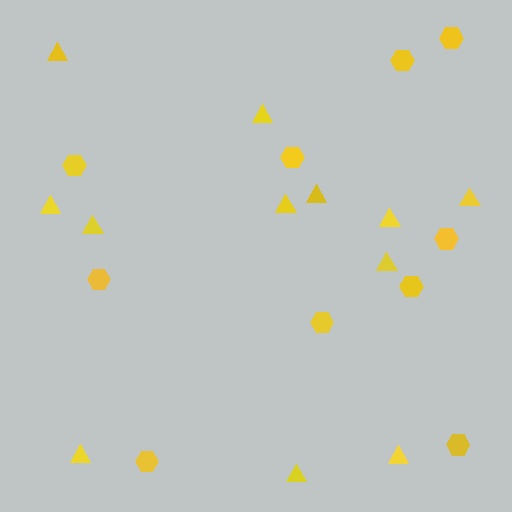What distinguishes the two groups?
There are 2 groups: one group of hexagons (10) and one group of triangles (12).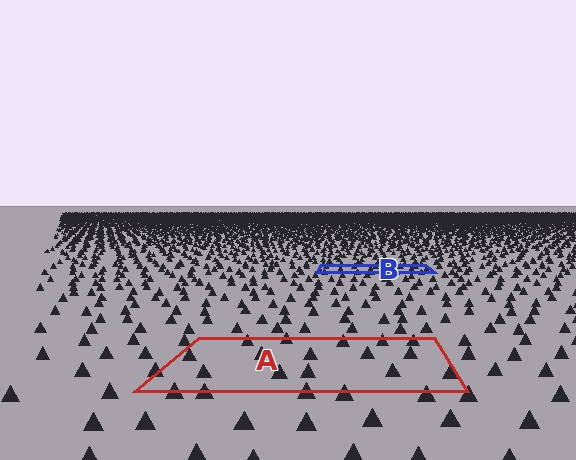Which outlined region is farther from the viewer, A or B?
Region B is farther from the viewer — the texture elements inside it appear smaller and more densely packed.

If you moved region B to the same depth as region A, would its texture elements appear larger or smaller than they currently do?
They would appear larger. At a closer depth, the same texture elements are projected at a bigger on-screen size.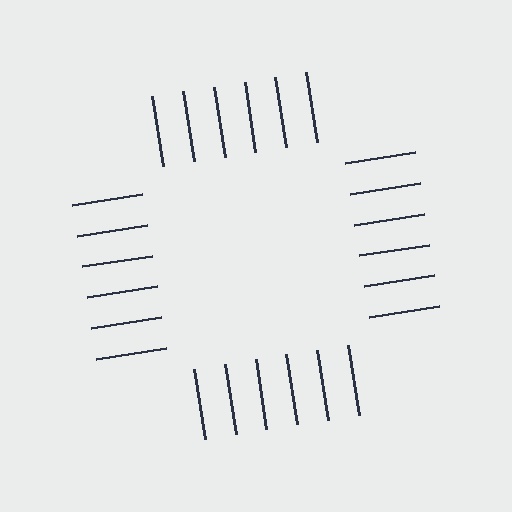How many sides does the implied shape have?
4 sides — the line-ends trace a square.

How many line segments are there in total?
24 — 6 along each of the 4 edges.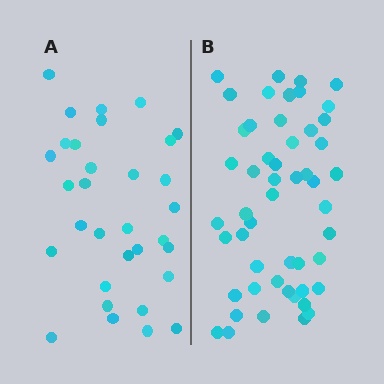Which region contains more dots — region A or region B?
Region B (the right region) has more dots.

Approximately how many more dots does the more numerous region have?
Region B has approximately 20 more dots than region A.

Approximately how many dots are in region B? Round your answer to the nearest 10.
About 50 dots. (The exact count is 51, which rounds to 50.)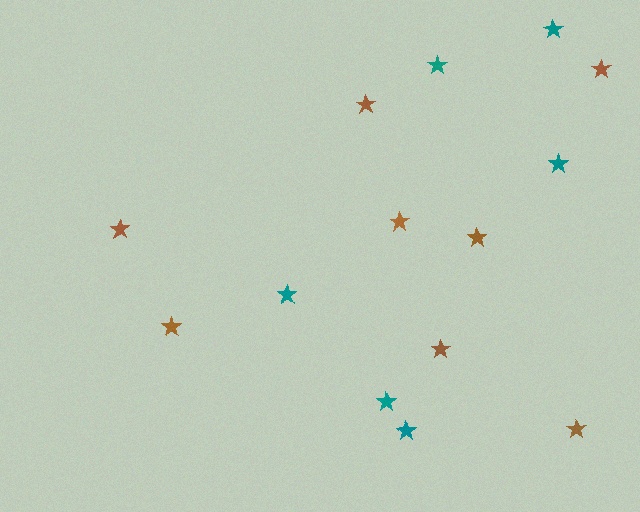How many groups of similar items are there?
There are 2 groups: one group of teal stars (6) and one group of brown stars (8).